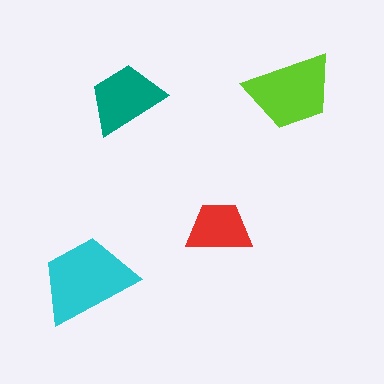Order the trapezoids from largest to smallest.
the cyan one, the lime one, the teal one, the red one.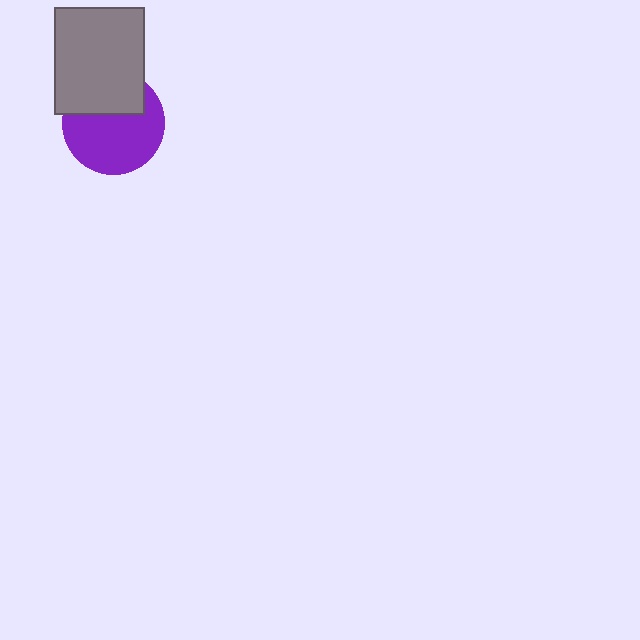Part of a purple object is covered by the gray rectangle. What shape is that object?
It is a circle.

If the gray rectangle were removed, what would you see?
You would see the complete purple circle.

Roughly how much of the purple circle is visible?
About half of it is visible (roughly 64%).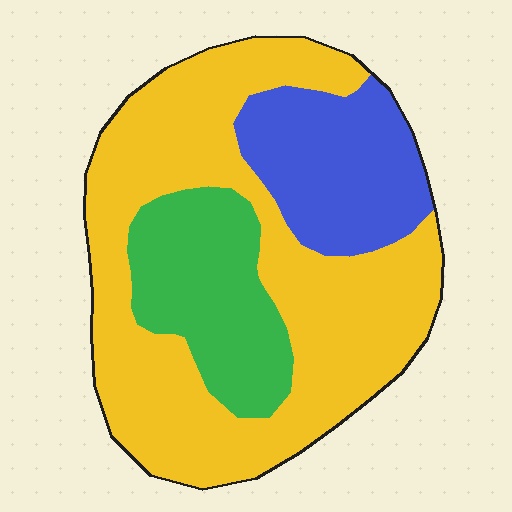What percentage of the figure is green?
Green covers 20% of the figure.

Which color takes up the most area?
Yellow, at roughly 60%.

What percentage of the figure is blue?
Blue takes up about one fifth (1/5) of the figure.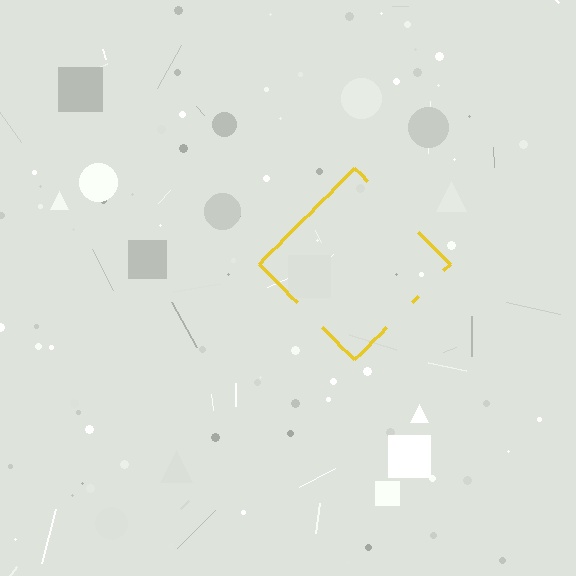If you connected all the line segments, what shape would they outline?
They would outline a diamond.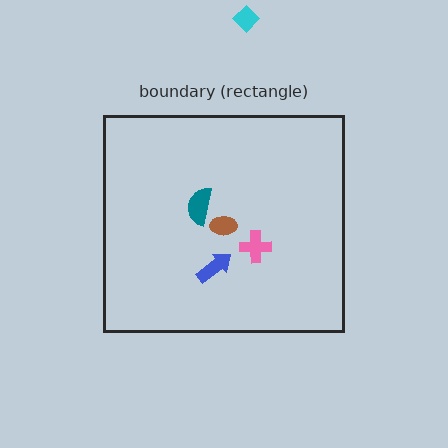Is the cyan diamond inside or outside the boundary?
Outside.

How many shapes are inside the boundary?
4 inside, 1 outside.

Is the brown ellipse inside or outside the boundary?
Inside.